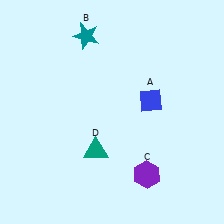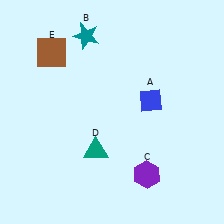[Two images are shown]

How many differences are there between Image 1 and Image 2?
There is 1 difference between the two images.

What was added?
A brown square (E) was added in Image 2.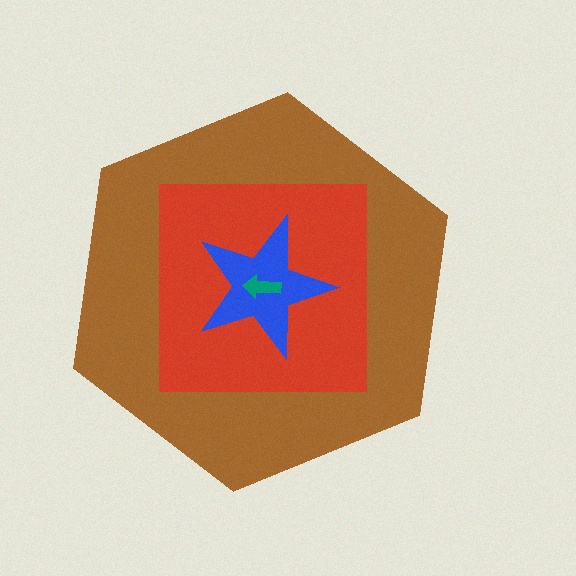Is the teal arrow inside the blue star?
Yes.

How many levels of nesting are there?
4.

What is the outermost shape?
The brown hexagon.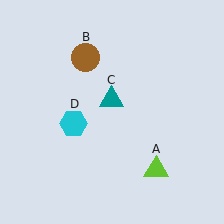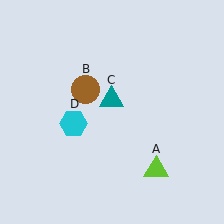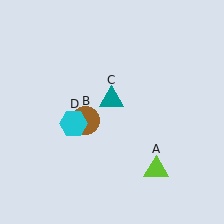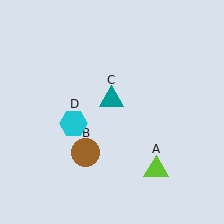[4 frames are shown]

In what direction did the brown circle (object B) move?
The brown circle (object B) moved down.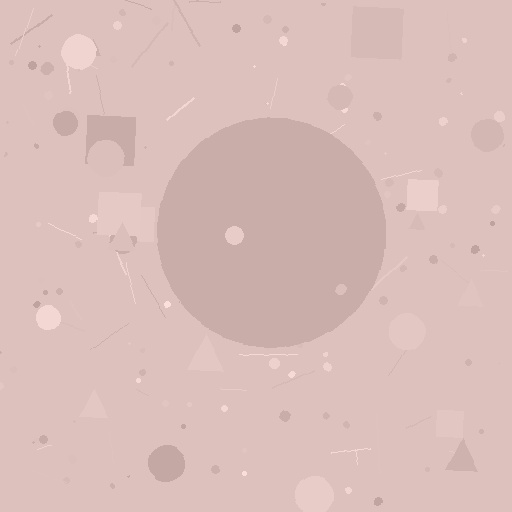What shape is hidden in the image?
A circle is hidden in the image.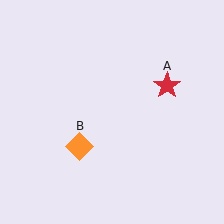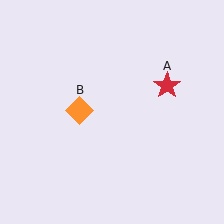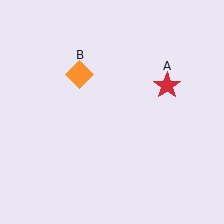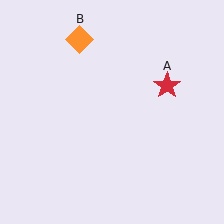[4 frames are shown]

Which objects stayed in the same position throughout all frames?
Red star (object A) remained stationary.